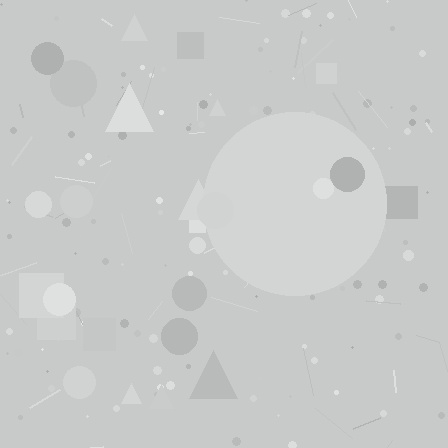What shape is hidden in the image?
A circle is hidden in the image.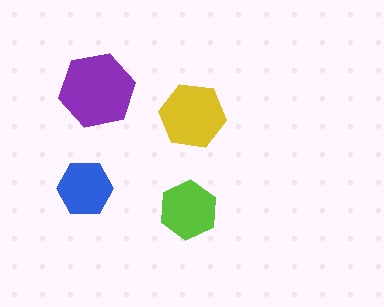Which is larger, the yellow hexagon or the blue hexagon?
The yellow one.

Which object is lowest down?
The lime hexagon is bottommost.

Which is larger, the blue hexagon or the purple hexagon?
The purple one.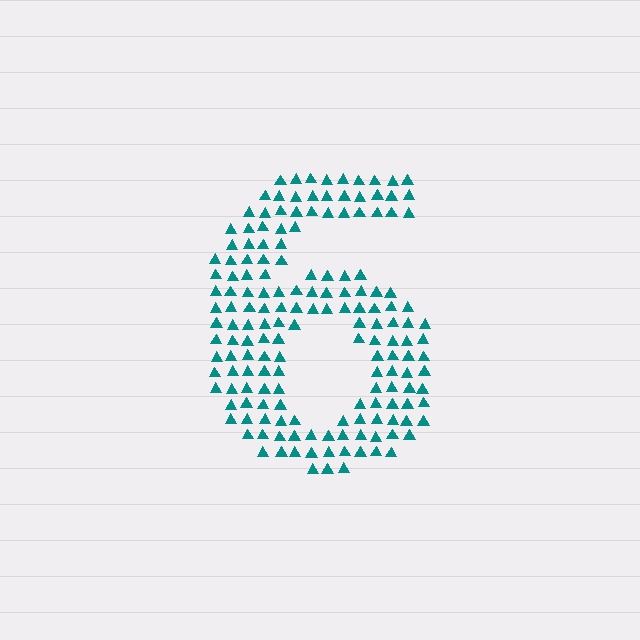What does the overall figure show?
The overall figure shows the digit 6.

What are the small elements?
The small elements are triangles.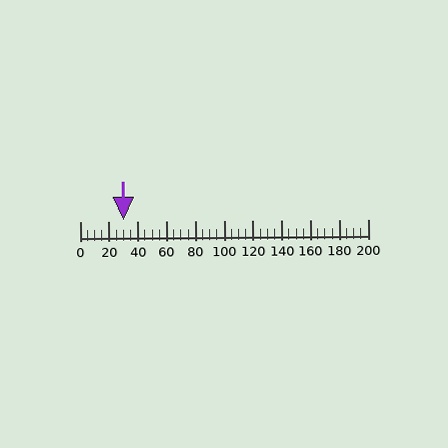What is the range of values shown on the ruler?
The ruler shows values from 0 to 200.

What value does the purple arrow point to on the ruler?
The purple arrow points to approximately 30.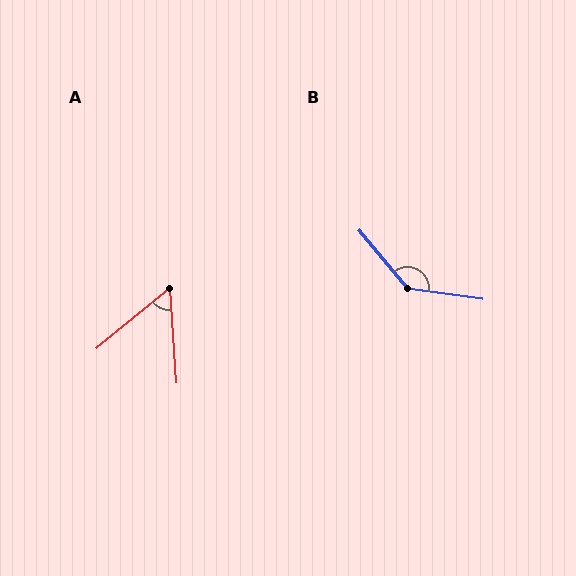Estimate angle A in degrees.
Approximately 54 degrees.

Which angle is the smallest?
A, at approximately 54 degrees.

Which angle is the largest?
B, at approximately 137 degrees.